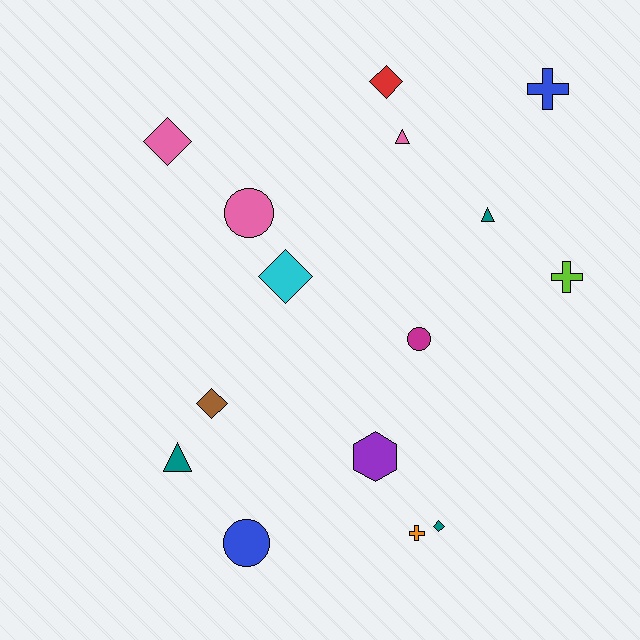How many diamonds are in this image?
There are 5 diamonds.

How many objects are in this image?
There are 15 objects.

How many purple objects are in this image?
There is 1 purple object.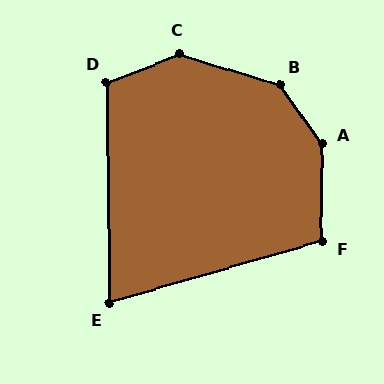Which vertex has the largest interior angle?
A, at approximately 144 degrees.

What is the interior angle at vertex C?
Approximately 141 degrees (obtuse).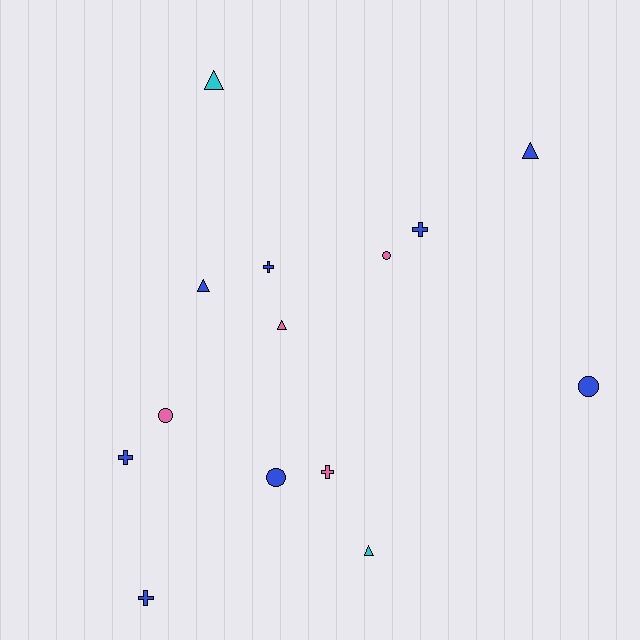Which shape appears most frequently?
Triangle, with 5 objects.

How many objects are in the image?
There are 14 objects.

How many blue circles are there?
There are 2 blue circles.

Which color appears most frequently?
Blue, with 8 objects.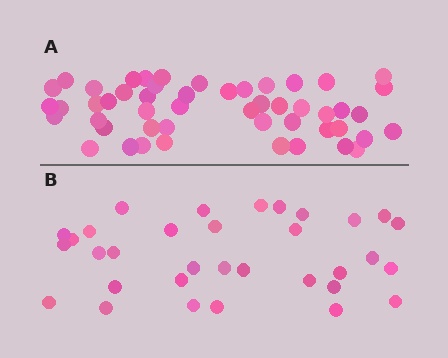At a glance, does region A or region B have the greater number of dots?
Region A (the top region) has more dots.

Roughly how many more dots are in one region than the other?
Region A has approximately 15 more dots than region B.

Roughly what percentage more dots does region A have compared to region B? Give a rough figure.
About 50% more.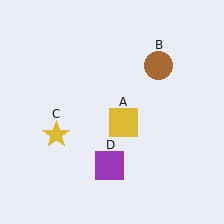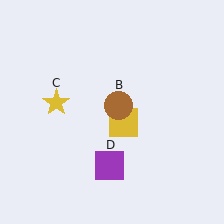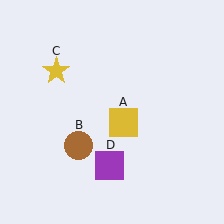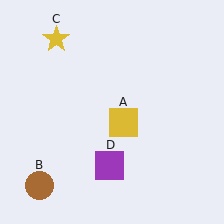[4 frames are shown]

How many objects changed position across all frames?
2 objects changed position: brown circle (object B), yellow star (object C).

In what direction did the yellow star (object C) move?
The yellow star (object C) moved up.